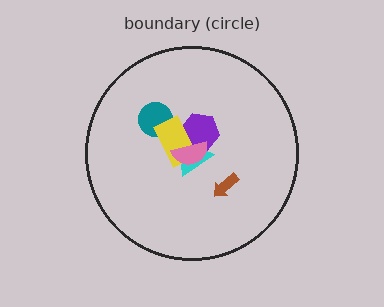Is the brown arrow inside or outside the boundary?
Inside.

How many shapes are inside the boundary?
6 inside, 0 outside.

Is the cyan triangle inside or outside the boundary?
Inside.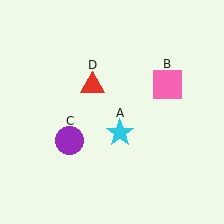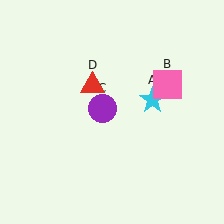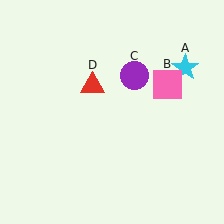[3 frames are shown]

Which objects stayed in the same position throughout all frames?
Pink square (object B) and red triangle (object D) remained stationary.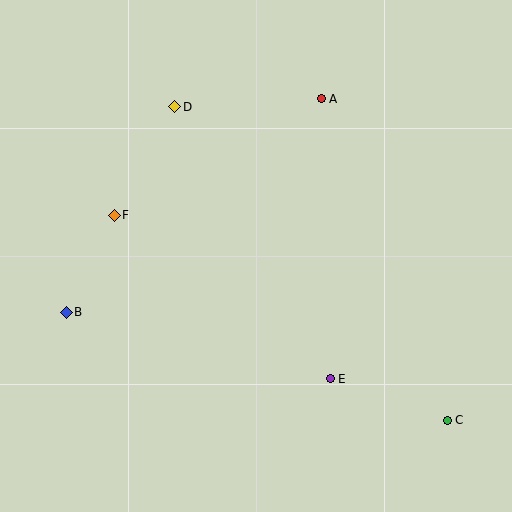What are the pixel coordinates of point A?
Point A is at (321, 99).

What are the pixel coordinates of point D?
Point D is at (175, 107).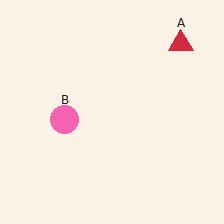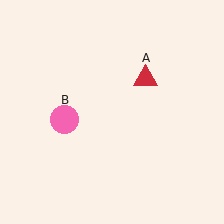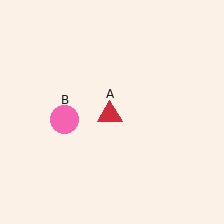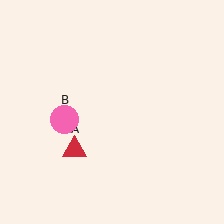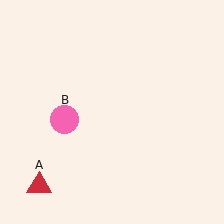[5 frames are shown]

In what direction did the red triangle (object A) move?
The red triangle (object A) moved down and to the left.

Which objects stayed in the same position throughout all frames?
Pink circle (object B) remained stationary.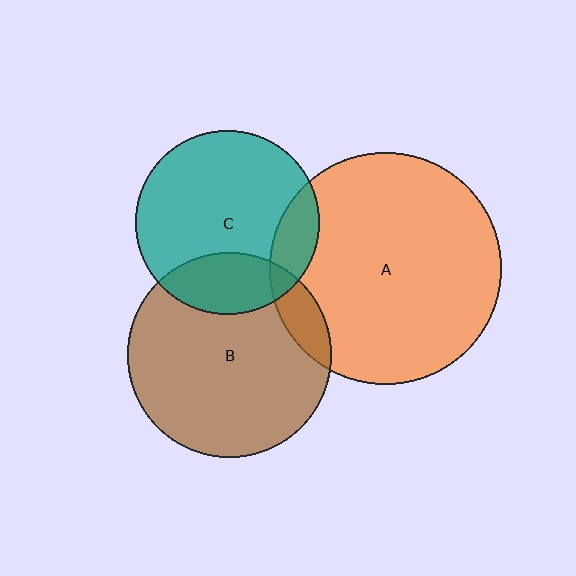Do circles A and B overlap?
Yes.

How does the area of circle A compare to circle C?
Approximately 1.6 times.